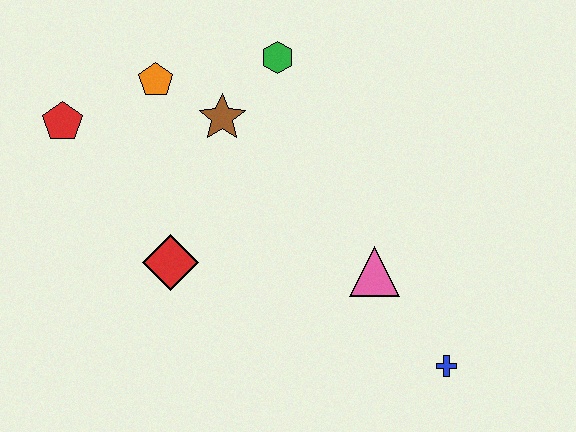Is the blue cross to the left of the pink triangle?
No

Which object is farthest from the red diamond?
The blue cross is farthest from the red diamond.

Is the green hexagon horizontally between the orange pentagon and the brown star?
No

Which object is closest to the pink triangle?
The blue cross is closest to the pink triangle.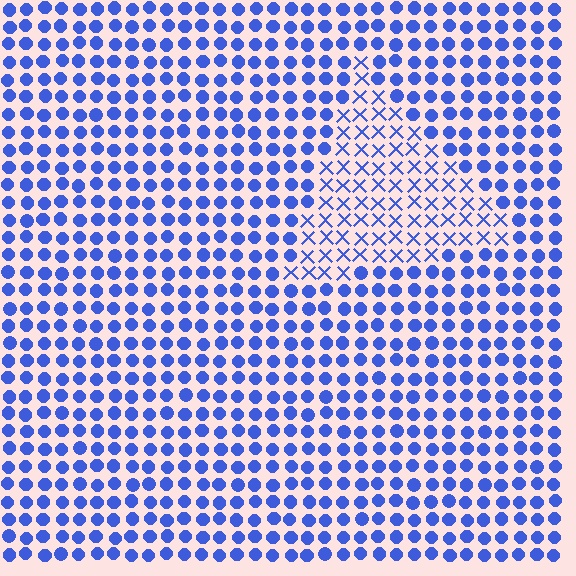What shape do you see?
I see a triangle.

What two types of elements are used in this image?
The image uses X marks inside the triangle region and circles outside it.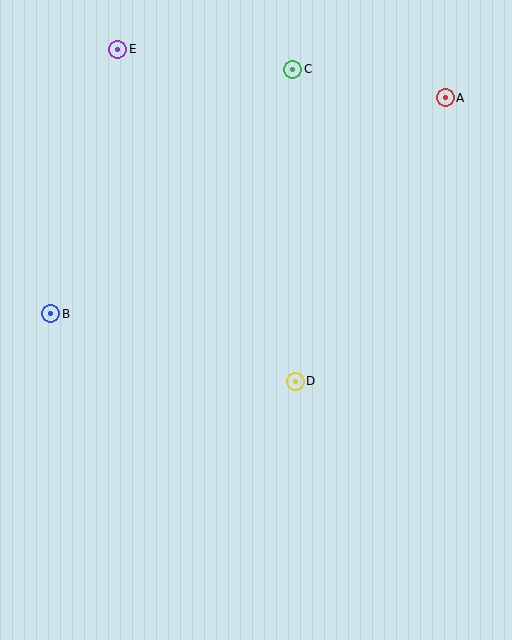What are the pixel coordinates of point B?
Point B is at (51, 314).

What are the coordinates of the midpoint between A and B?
The midpoint between A and B is at (248, 206).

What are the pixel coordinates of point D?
Point D is at (295, 381).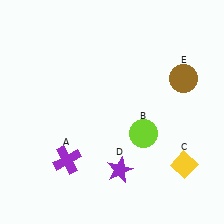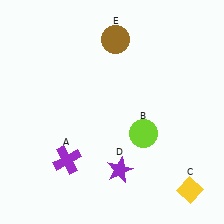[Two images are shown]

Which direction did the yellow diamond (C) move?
The yellow diamond (C) moved down.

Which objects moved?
The objects that moved are: the yellow diamond (C), the brown circle (E).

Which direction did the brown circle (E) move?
The brown circle (E) moved left.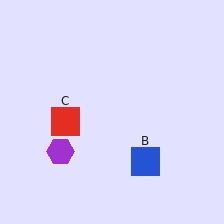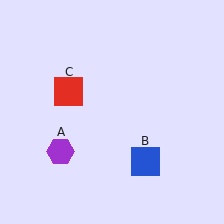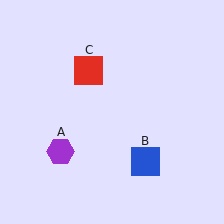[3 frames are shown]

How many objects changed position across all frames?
1 object changed position: red square (object C).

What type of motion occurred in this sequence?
The red square (object C) rotated clockwise around the center of the scene.